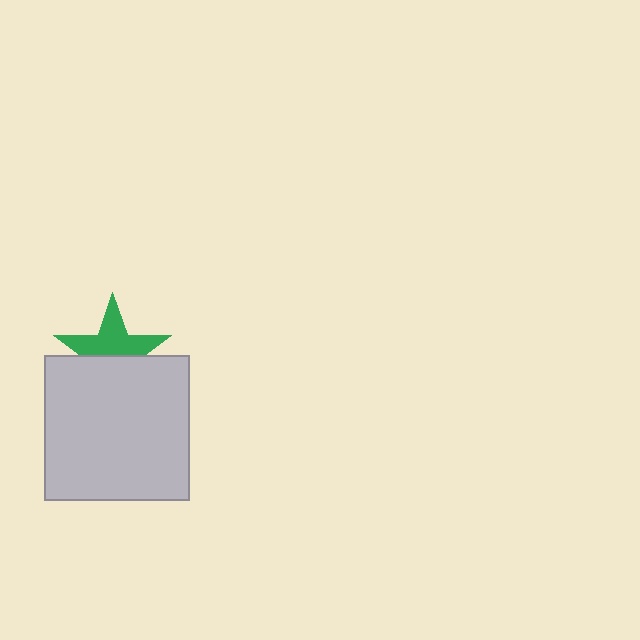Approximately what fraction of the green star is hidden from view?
Roughly 45% of the green star is hidden behind the light gray square.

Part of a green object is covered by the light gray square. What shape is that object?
It is a star.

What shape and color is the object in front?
The object in front is a light gray square.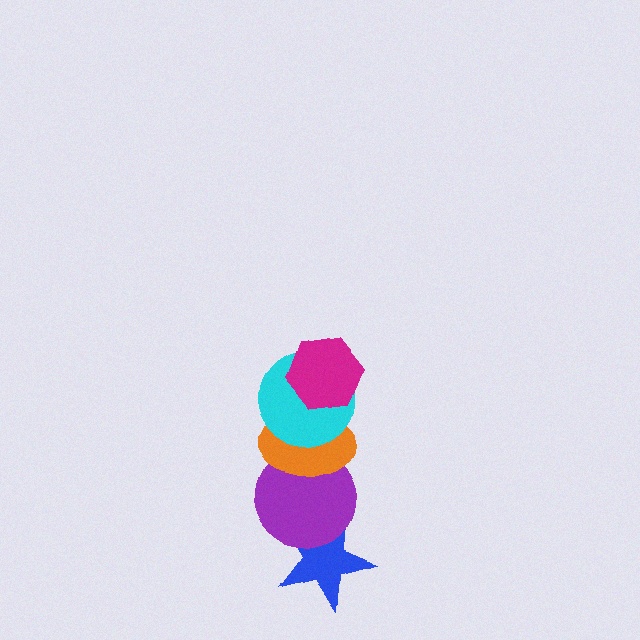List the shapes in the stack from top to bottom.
From top to bottom: the magenta hexagon, the cyan circle, the orange ellipse, the purple circle, the blue star.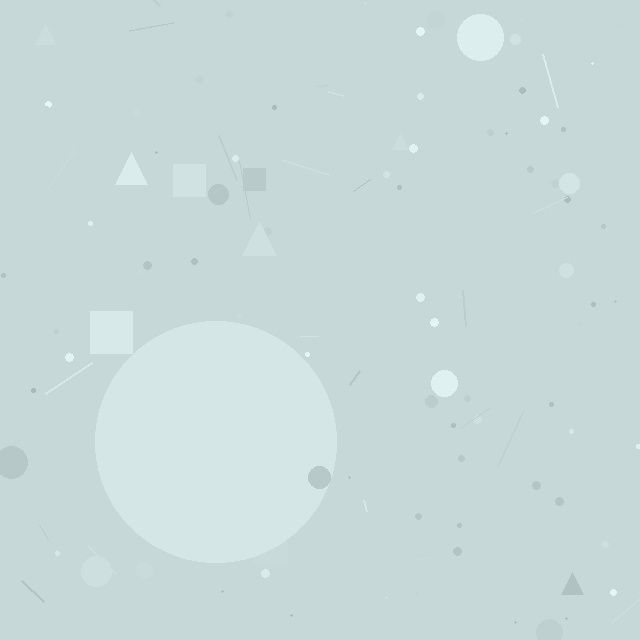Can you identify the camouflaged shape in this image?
The camouflaged shape is a circle.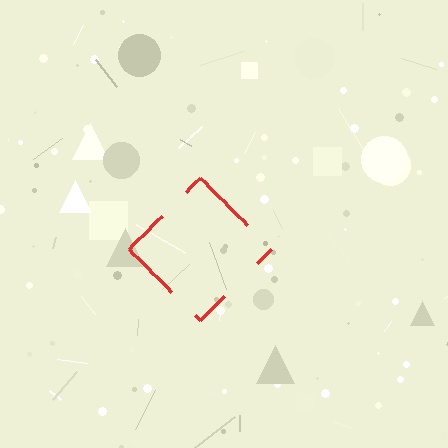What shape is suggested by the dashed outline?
The dashed outline suggests a diamond.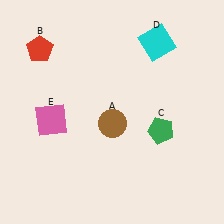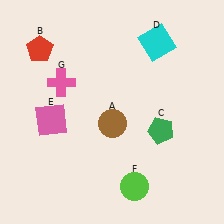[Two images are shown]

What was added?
A lime circle (F), a pink cross (G) were added in Image 2.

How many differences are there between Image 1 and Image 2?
There are 2 differences between the two images.